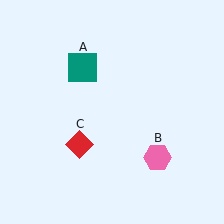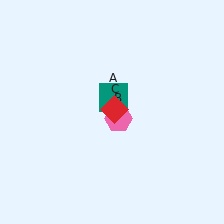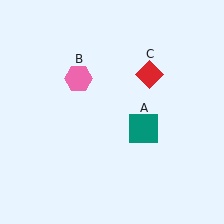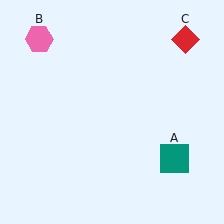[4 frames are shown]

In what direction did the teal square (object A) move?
The teal square (object A) moved down and to the right.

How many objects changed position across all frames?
3 objects changed position: teal square (object A), pink hexagon (object B), red diamond (object C).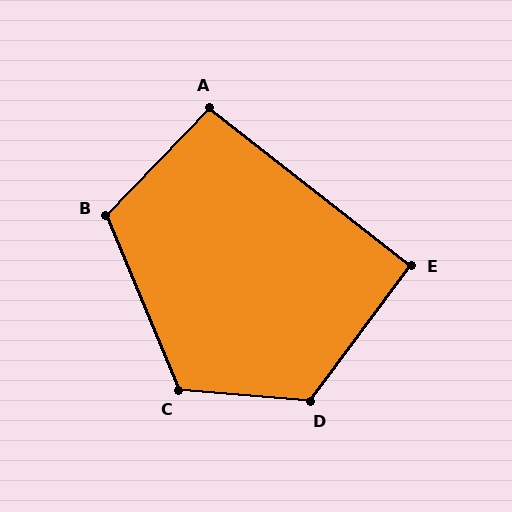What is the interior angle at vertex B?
Approximately 114 degrees (obtuse).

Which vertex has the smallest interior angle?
E, at approximately 92 degrees.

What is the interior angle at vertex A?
Approximately 96 degrees (obtuse).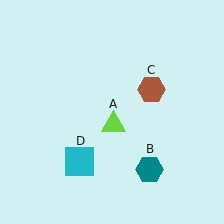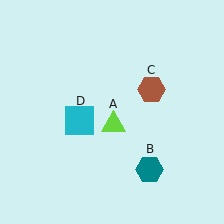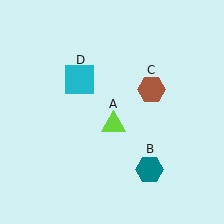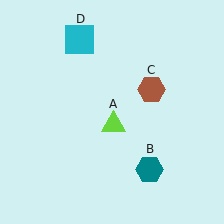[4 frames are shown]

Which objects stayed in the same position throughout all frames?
Lime triangle (object A) and teal hexagon (object B) and brown hexagon (object C) remained stationary.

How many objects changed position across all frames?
1 object changed position: cyan square (object D).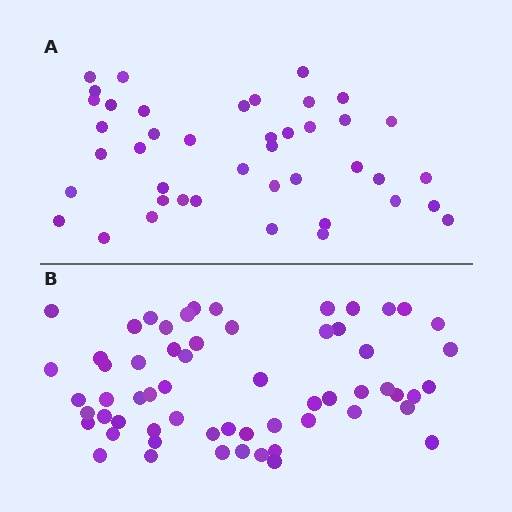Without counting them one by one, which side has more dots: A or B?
Region B (the bottom region) has more dots.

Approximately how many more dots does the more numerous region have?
Region B has approximately 20 more dots than region A.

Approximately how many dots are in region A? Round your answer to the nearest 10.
About 40 dots. (The exact count is 42, which rounds to 40.)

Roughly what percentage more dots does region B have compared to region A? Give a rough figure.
About 45% more.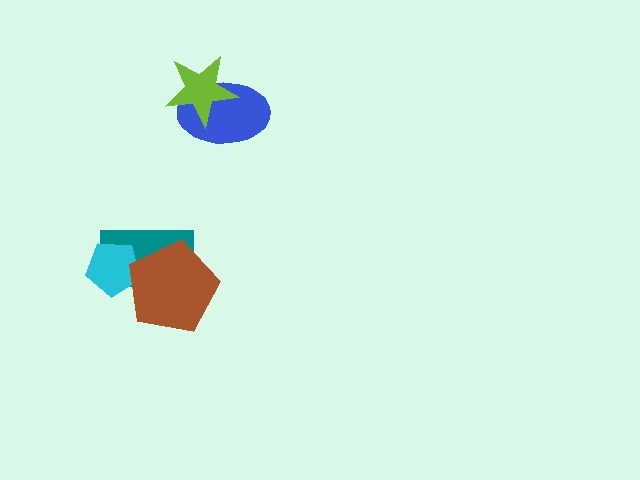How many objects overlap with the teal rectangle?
2 objects overlap with the teal rectangle.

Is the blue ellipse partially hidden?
Yes, it is partially covered by another shape.